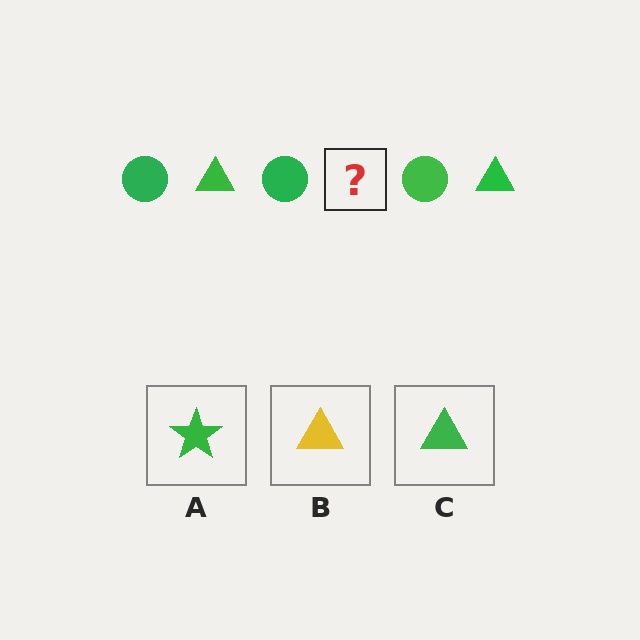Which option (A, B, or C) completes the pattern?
C.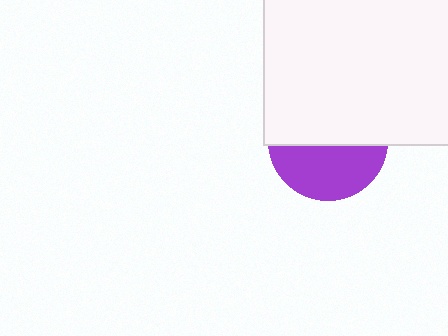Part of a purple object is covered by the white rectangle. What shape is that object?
It is a circle.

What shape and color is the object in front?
The object in front is a white rectangle.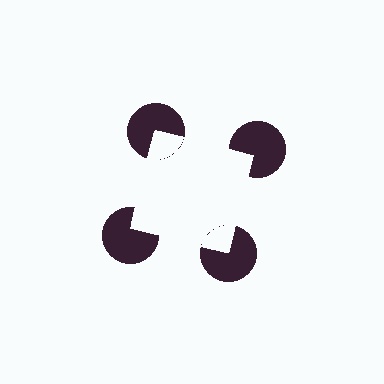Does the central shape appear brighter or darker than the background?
It typically appears slightly brighter than the background, even though no actual brightness change is drawn.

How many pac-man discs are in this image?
There are 4 — one at each vertex of the illusory square.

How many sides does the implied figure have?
4 sides.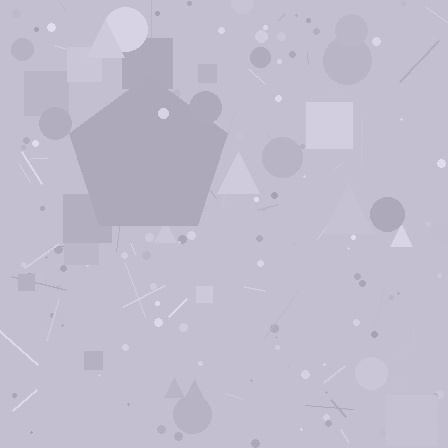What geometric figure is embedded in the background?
A pentagon is embedded in the background.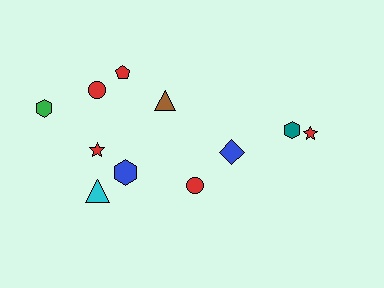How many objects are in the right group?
There are 3 objects.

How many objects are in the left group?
There are 8 objects.